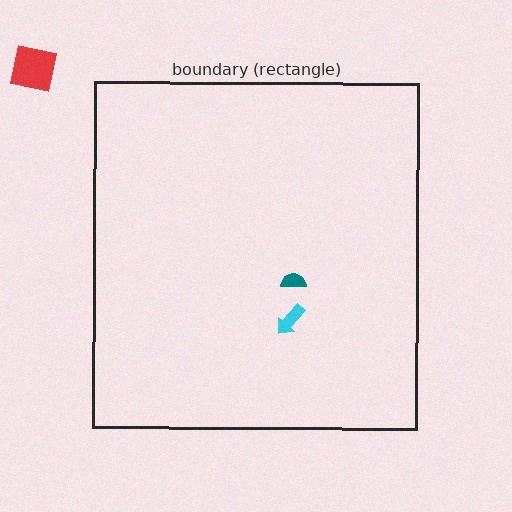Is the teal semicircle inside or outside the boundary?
Inside.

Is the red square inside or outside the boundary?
Outside.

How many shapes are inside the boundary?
2 inside, 1 outside.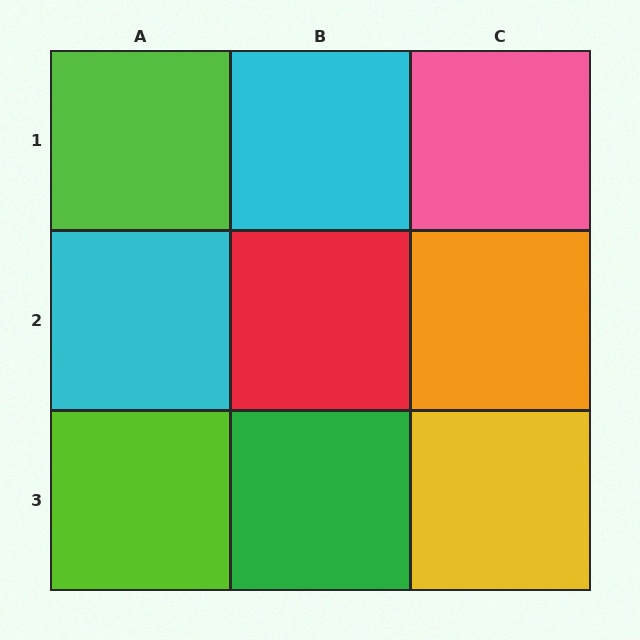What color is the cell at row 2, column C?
Orange.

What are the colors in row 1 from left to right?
Lime, cyan, pink.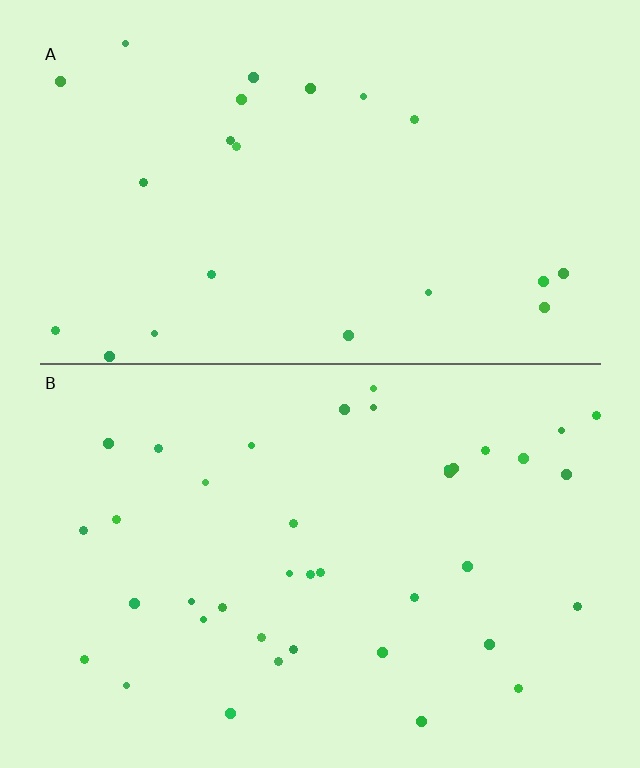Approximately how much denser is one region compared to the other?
Approximately 1.8× — region B over region A.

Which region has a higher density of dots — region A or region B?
B (the bottom).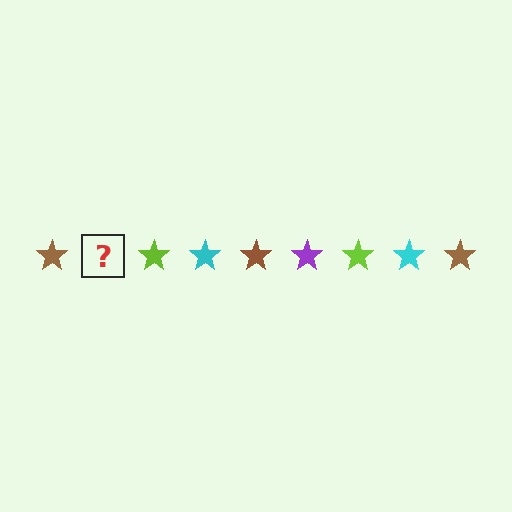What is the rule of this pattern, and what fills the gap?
The rule is that the pattern cycles through brown, purple, lime, cyan stars. The gap should be filled with a purple star.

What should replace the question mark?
The question mark should be replaced with a purple star.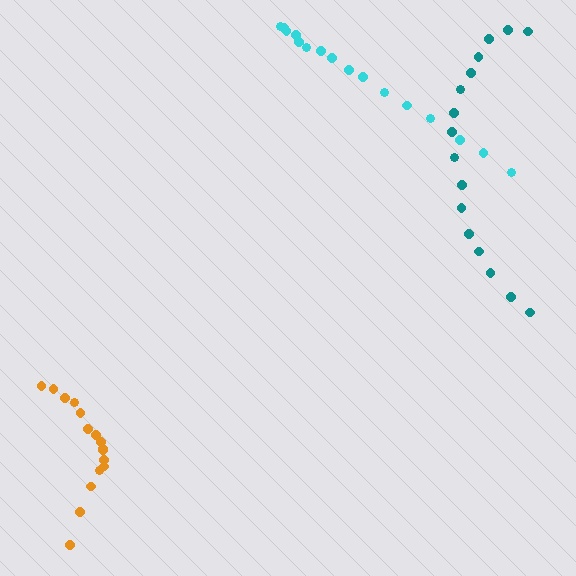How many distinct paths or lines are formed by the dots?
There are 3 distinct paths.